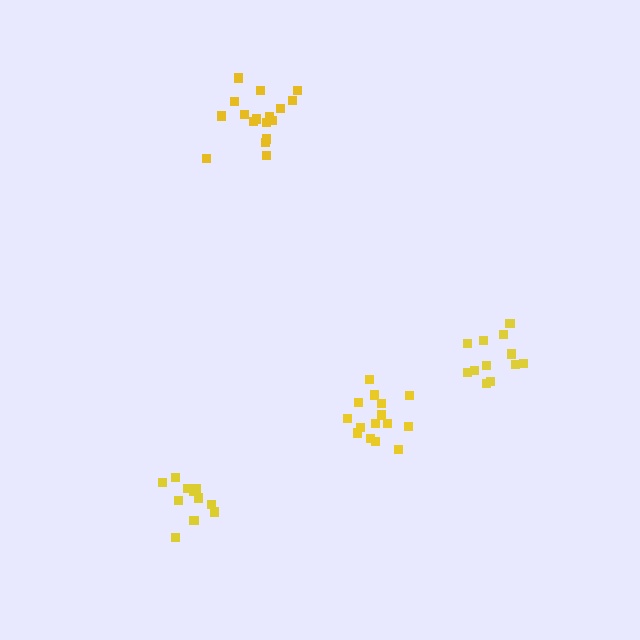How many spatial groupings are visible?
There are 4 spatial groupings.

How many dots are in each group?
Group 1: 11 dots, Group 2: 17 dots, Group 3: 15 dots, Group 4: 12 dots (55 total).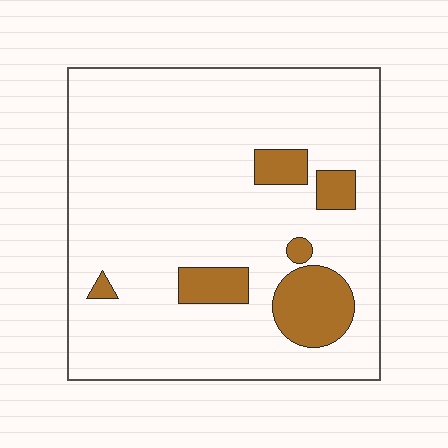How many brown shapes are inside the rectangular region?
6.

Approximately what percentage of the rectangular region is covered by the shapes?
Approximately 15%.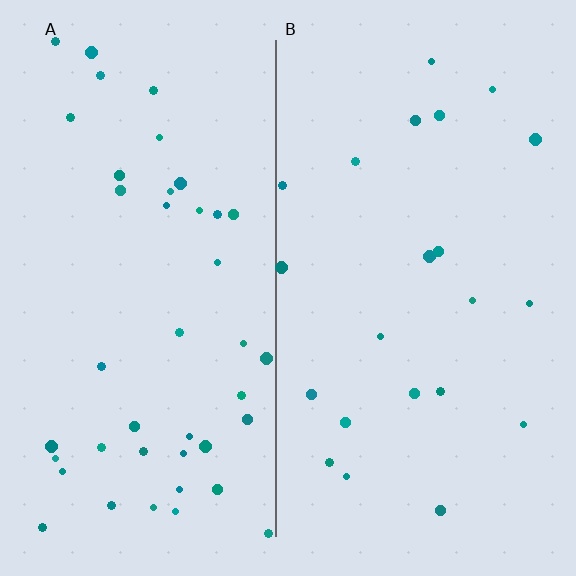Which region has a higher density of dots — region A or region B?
A (the left).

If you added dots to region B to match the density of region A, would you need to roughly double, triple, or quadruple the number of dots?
Approximately double.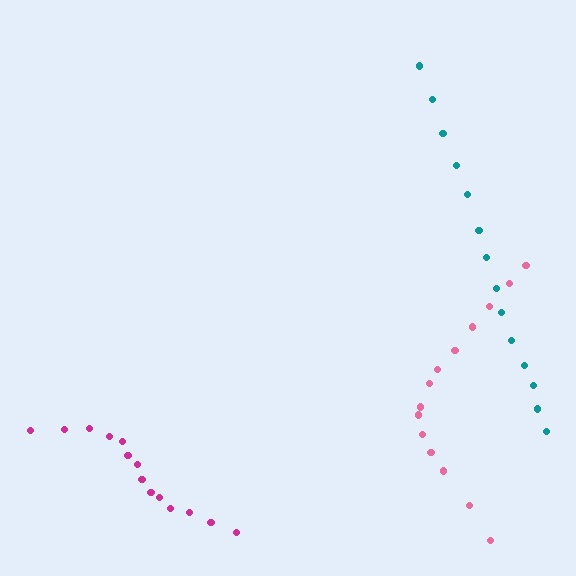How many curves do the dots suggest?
There are 3 distinct paths.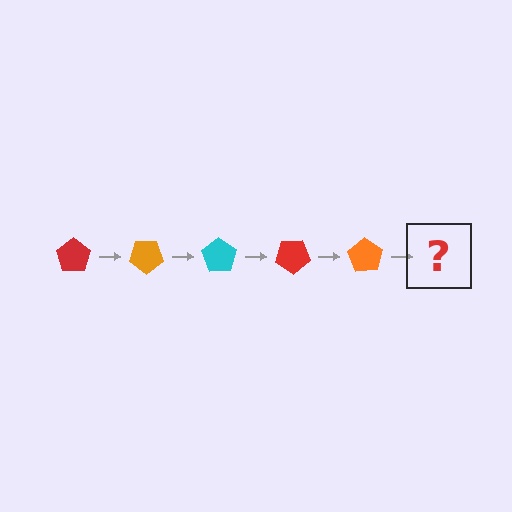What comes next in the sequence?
The next element should be a cyan pentagon, rotated 175 degrees from the start.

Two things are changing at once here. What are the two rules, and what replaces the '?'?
The two rules are that it rotates 35 degrees each step and the color cycles through red, orange, and cyan. The '?' should be a cyan pentagon, rotated 175 degrees from the start.